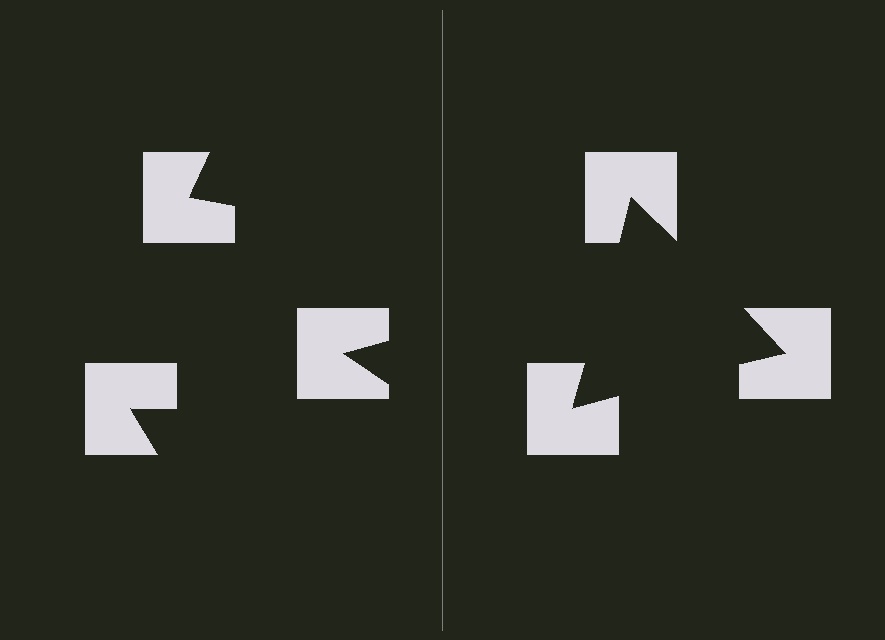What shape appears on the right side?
An illusory triangle.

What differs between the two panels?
The notched squares are positioned identically on both sides; only the wedge orientations differ. On the right they align to a triangle; on the left they are misaligned.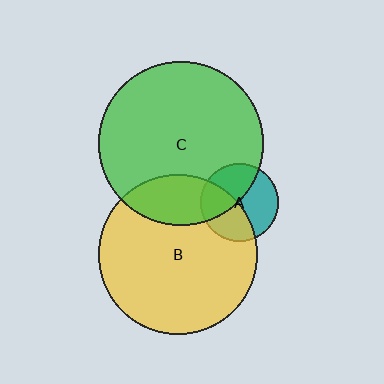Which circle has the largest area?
Circle C (green).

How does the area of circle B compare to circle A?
Approximately 4.2 times.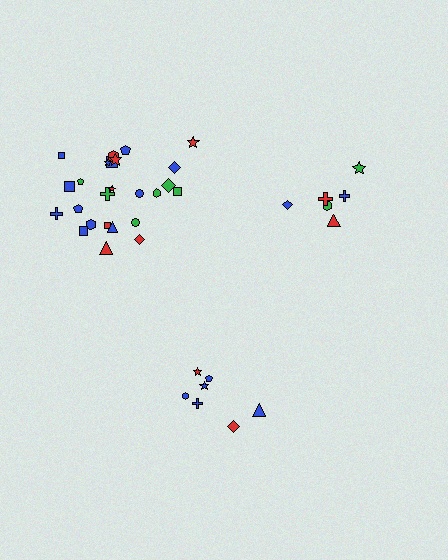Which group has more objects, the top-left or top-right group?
The top-left group.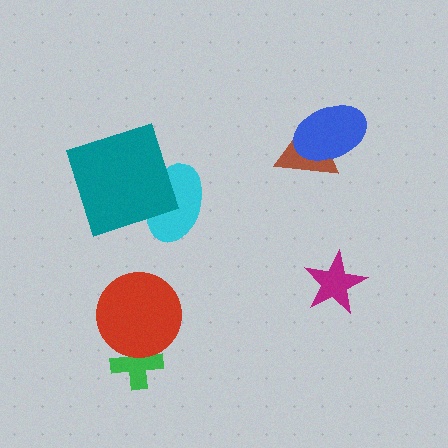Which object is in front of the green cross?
The red circle is in front of the green cross.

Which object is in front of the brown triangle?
The blue ellipse is in front of the brown triangle.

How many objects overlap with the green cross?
1 object overlaps with the green cross.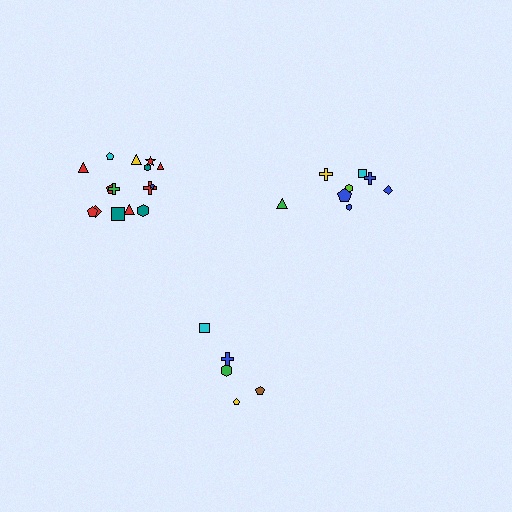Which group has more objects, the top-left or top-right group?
The top-left group.